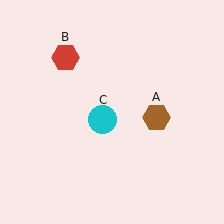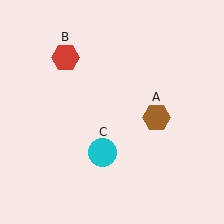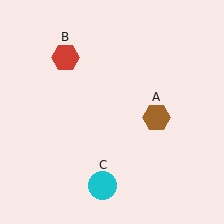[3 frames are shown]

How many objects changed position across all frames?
1 object changed position: cyan circle (object C).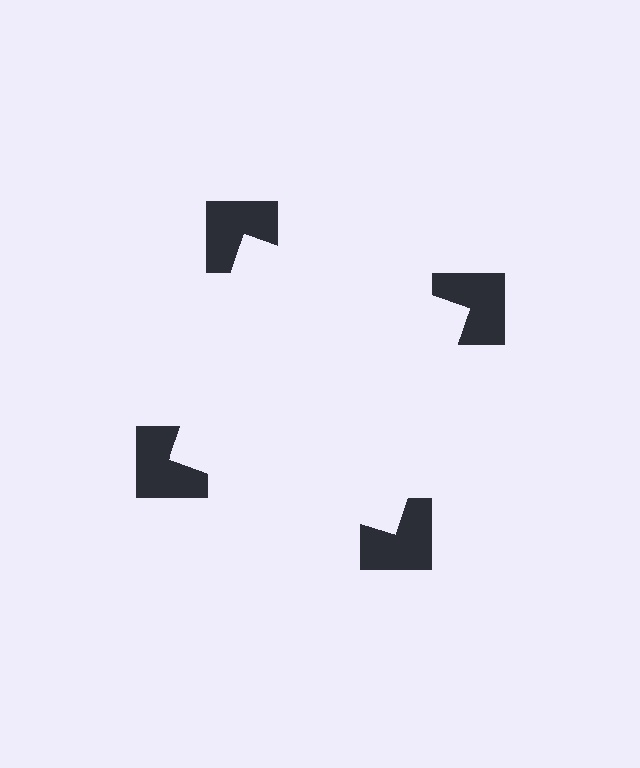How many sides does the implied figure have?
4 sides.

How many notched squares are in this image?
There are 4 — one at each vertex of the illusory square.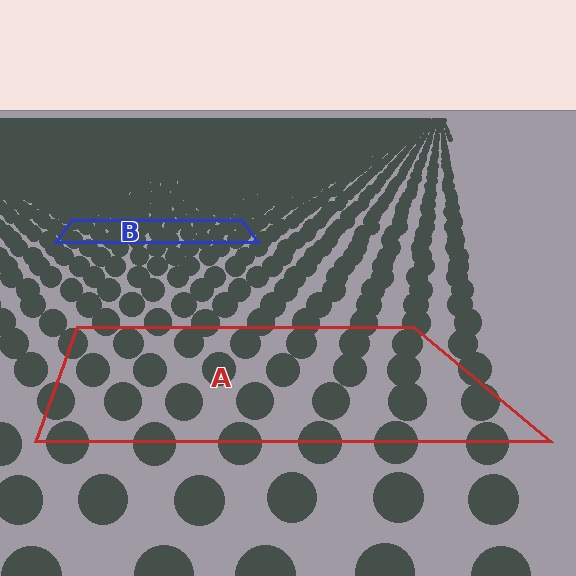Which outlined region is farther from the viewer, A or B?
Region B is farther from the viewer — the texture elements inside it appear smaller and more densely packed.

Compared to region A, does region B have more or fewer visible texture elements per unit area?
Region B has more texture elements per unit area — they are packed more densely because it is farther away.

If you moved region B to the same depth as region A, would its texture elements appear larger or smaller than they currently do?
They would appear larger. At a closer depth, the same texture elements are projected at a bigger on-screen size.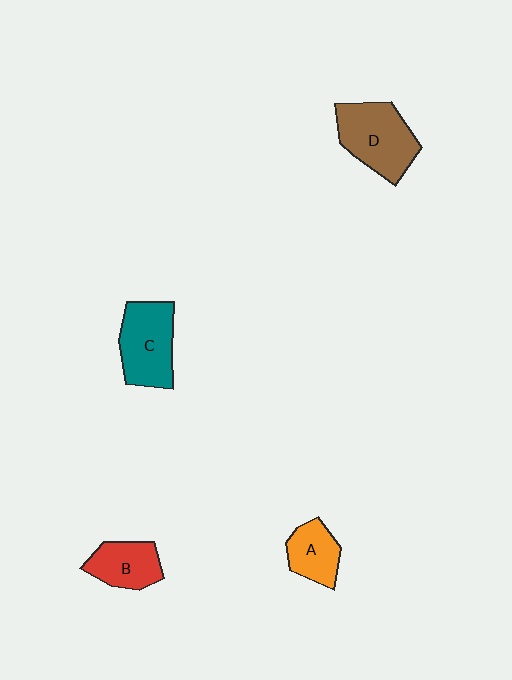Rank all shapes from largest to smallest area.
From largest to smallest: D (brown), C (teal), B (red), A (orange).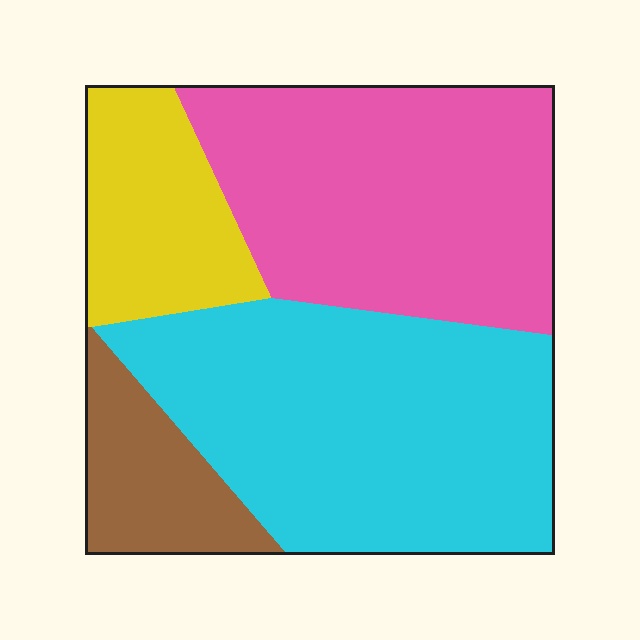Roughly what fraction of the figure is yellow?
Yellow covers about 15% of the figure.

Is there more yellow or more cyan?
Cyan.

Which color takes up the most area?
Cyan, at roughly 40%.